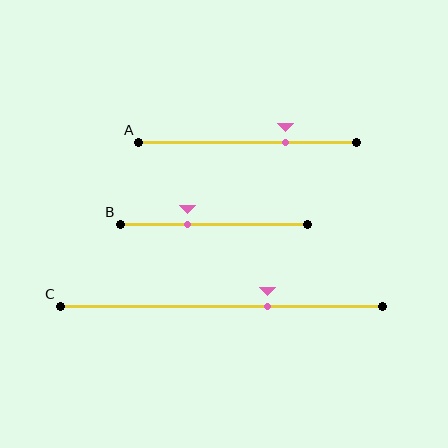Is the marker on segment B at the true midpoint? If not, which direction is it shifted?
No, the marker on segment B is shifted to the left by about 14% of the segment length.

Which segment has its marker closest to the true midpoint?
Segment B has its marker closest to the true midpoint.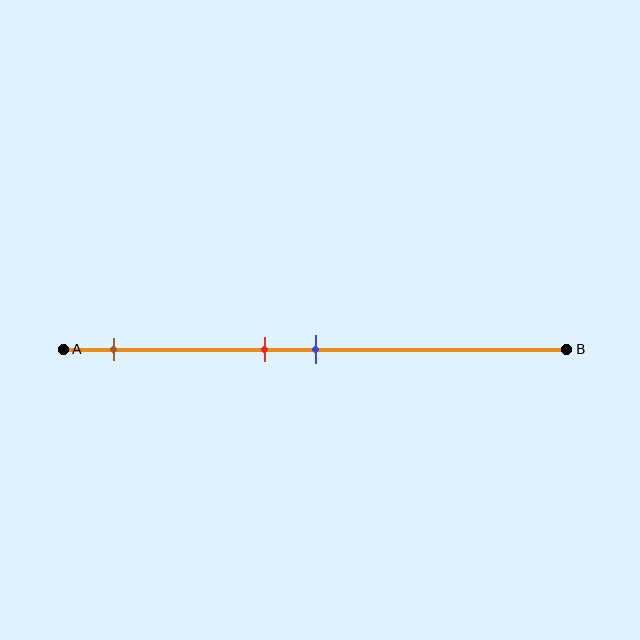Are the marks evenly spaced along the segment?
No, the marks are not evenly spaced.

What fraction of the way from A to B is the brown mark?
The brown mark is approximately 10% (0.1) of the way from A to B.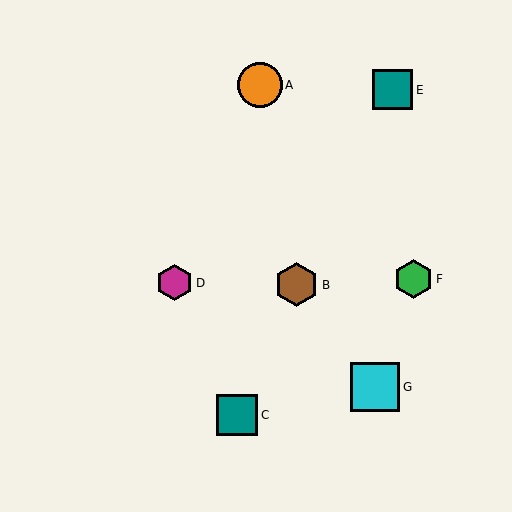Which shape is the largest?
The cyan square (labeled G) is the largest.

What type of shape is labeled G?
Shape G is a cyan square.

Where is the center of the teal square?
The center of the teal square is at (237, 415).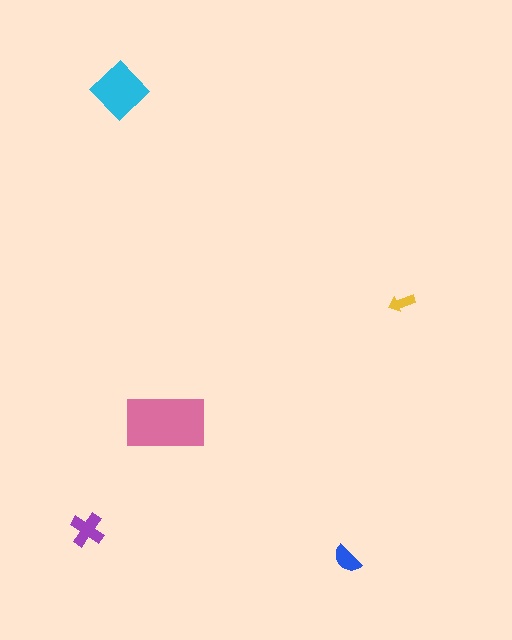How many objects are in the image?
There are 5 objects in the image.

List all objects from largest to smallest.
The pink rectangle, the cyan diamond, the purple cross, the blue semicircle, the yellow arrow.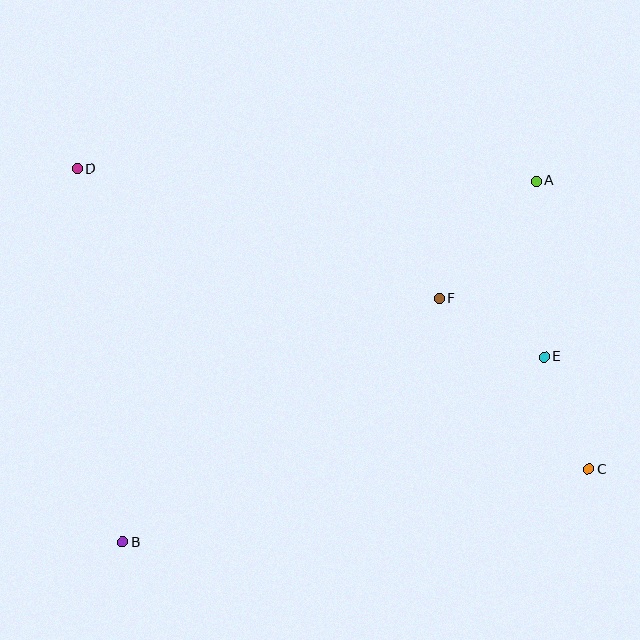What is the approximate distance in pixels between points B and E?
The distance between B and E is approximately 461 pixels.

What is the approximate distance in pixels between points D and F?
The distance between D and F is approximately 385 pixels.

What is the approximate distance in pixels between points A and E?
The distance between A and E is approximately 176 pixels.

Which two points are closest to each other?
Points E and F are closest to each other.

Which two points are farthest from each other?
Points C and D are farthest from each other.